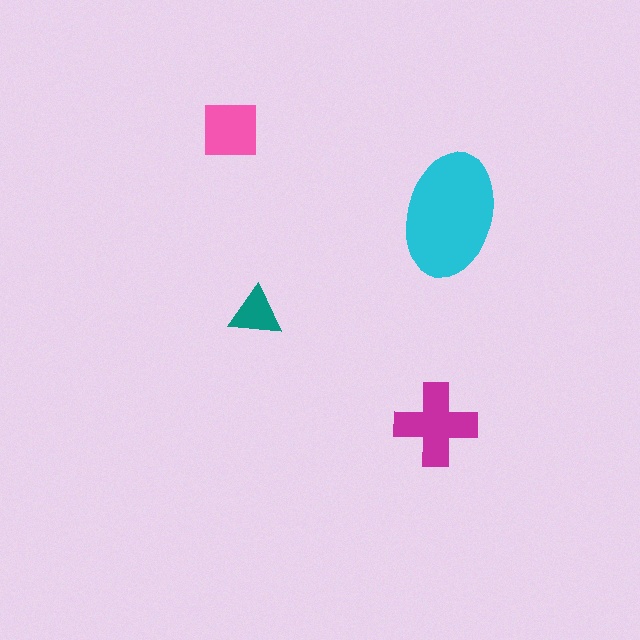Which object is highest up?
The pink square is topmost.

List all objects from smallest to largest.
The teal triangle, the pink square, the magenta cross, the cyan ellipse.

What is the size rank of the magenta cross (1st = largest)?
2nd.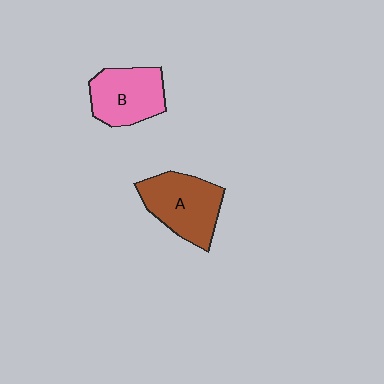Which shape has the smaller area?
Shape B (pink).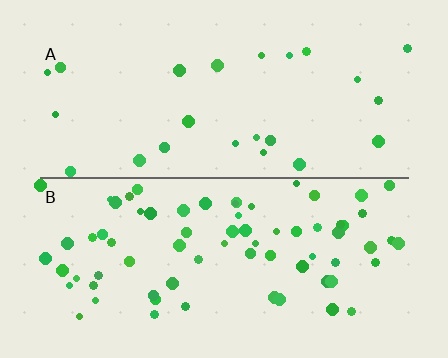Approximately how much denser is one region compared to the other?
Approximately 3.0× — region B over region A.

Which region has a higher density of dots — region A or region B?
B (the bottom).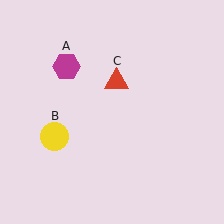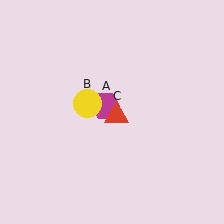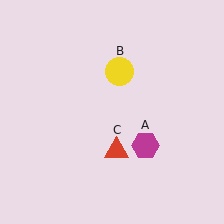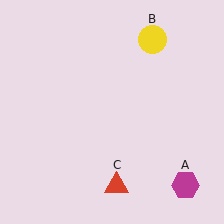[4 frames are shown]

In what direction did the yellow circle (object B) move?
The yellow circle (object B) moved up and to the right.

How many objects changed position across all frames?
3 objects changed position: magenta hexagon (object A), yellow circle (object B), red triangle (object C).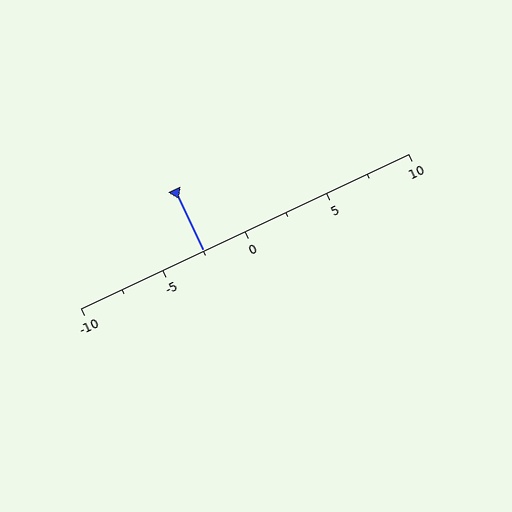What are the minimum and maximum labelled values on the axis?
The axis runs from -10 to 10.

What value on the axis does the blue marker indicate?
The marker indicates approximately -2.5.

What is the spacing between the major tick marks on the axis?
The major ticks are spaced 5 apart.